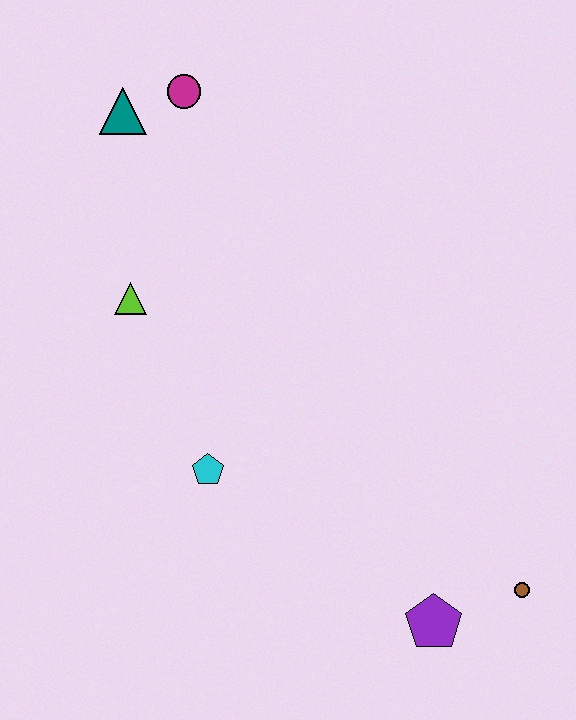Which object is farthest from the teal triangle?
The brown circle is farthest from the teal triangle.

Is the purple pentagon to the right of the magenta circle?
Yes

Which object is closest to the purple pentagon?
The brown circle is closest to the purple pentagon.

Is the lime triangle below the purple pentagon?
No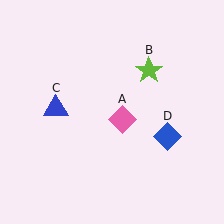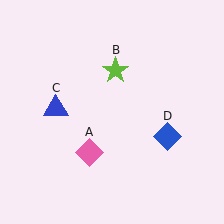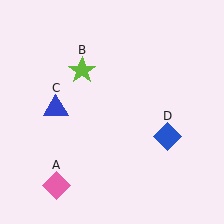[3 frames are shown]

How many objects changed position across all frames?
2 objects changed position: pink diamond (object A), lime star (object B).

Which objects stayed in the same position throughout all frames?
Blue triangle (object C) and blue diamond (object D) remained stationary.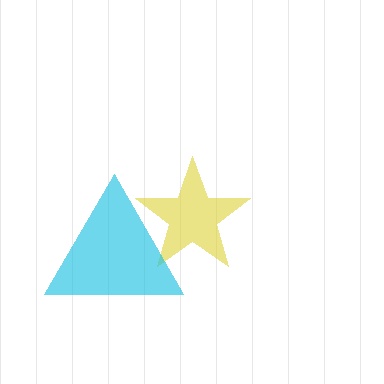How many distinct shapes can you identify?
There are 2 distinct shapes: a yellow star, a cyan triangle.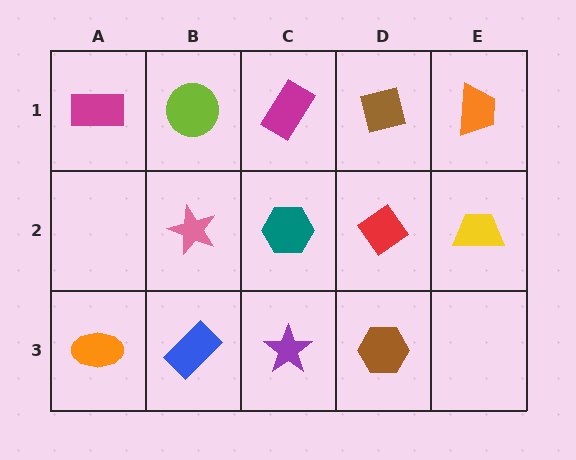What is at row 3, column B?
A blue rectangle.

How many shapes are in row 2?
4 shapes.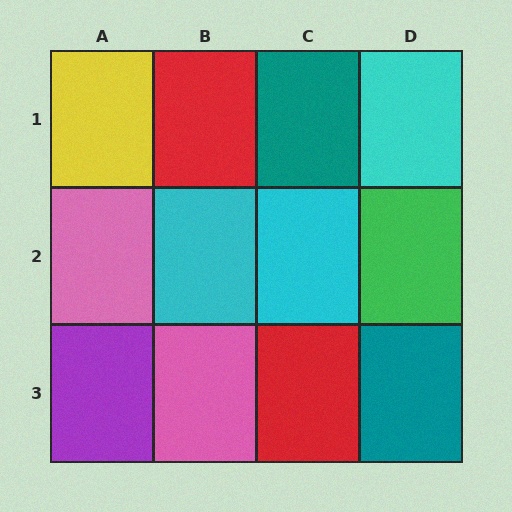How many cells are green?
1 cell is green.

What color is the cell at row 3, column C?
Red.